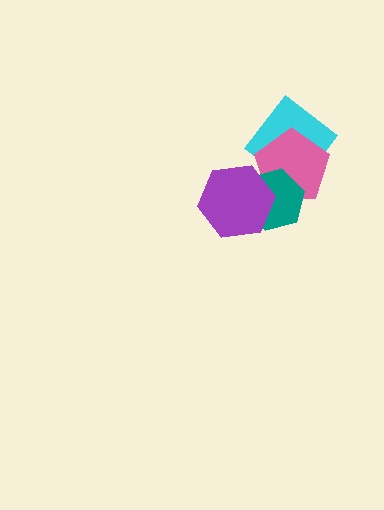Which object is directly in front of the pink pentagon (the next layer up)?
The teal hexagon is directly in front of the pink pentagon.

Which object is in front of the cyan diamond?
The pink pentagon is in front of the cyan diamond.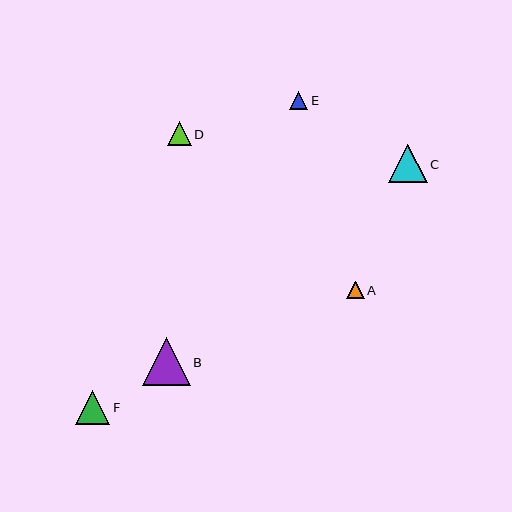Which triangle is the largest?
Triangle B is the largest with a size of approximately 48 pixels.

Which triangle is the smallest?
Triangle A is the smallest with a size of approximately 17 pixels.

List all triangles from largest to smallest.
From largest to smallest: B, C, F, D, E, A.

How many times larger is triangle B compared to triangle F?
Triangle B is approximately 1.4 times the size of triangle F.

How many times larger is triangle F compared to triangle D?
Triangle F is approximately 1.4 times the size of triangle D.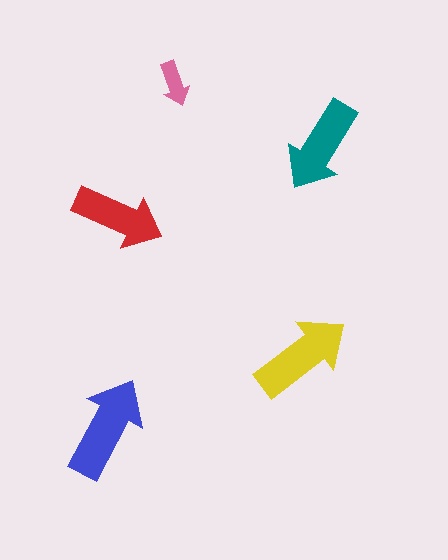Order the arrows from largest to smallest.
the blue one, the yellow one, the teal one, the red one, the pink one.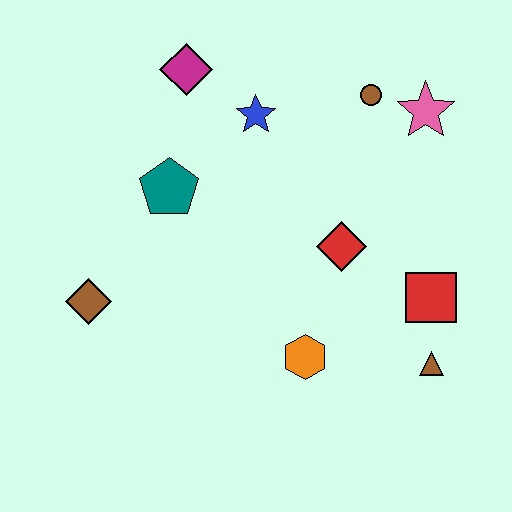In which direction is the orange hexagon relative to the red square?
The orange hexagon is to the left of the red square.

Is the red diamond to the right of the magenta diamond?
Yes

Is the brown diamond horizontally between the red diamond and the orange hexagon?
No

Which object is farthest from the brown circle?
The brown diamond is farthest from the brown circle.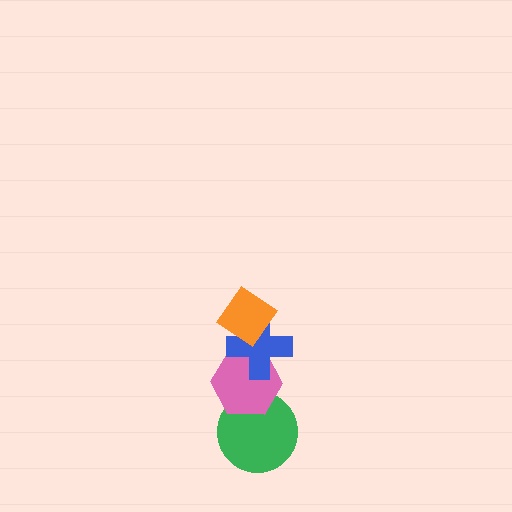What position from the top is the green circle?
The green circle is 4th from the top.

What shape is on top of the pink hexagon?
The blue cross is on top of the pink hexagon.